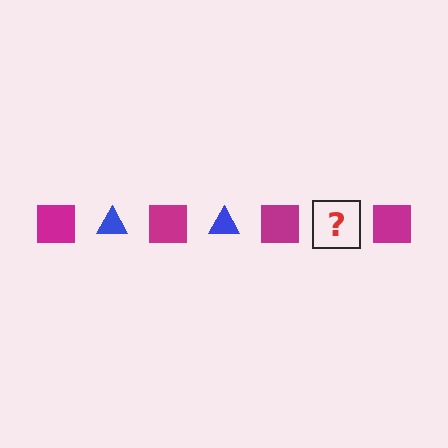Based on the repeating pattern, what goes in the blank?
The blank should be a blue triangle.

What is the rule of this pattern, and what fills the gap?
The rule is that the pattern alternates between magenta square and blue triangle. The gap should be filled with a blue triangle.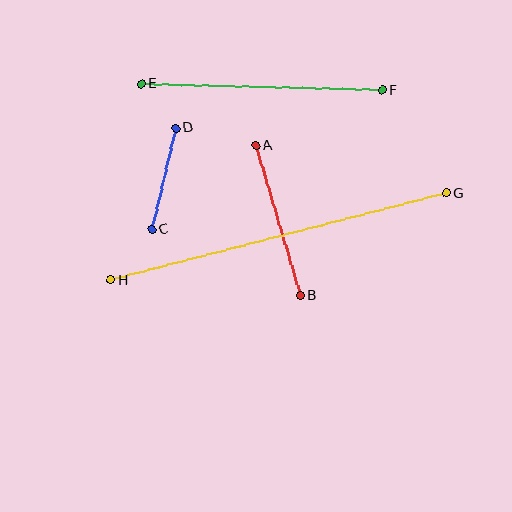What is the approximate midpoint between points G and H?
The midpoint is at approximately (278, 237) pixels.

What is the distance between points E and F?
The distance is approximately 241 pixels.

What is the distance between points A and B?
The distance is approximately 157 pixels.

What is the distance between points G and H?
The distance is approximately 346 pixels.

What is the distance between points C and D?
The distance is approximately 104 pixels.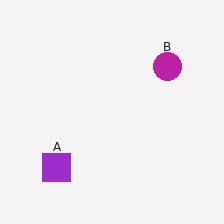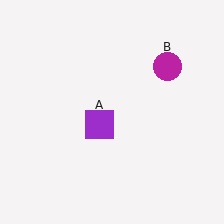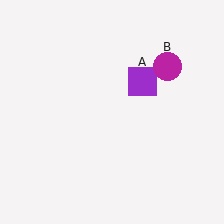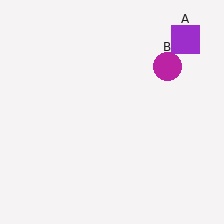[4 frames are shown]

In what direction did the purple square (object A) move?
The purple square (object A) moved up and to the right.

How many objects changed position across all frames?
1 object changed position: purple square (object A).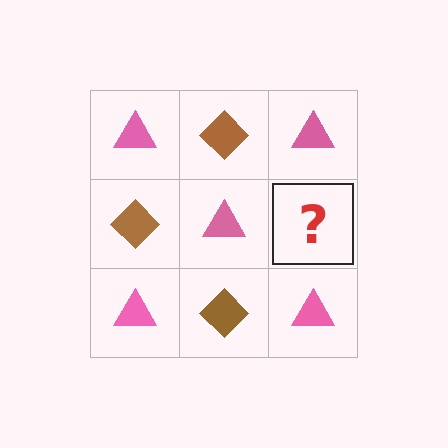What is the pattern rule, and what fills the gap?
The rule is that it alternates pink triangle and brown diamond in a checkerboard pattern. The gap should be filled with a brown diamond.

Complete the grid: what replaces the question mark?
The question mark should be replaced with a brown diamond.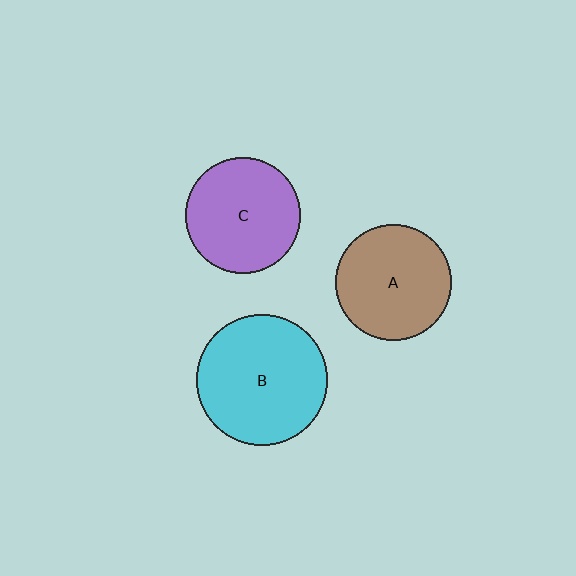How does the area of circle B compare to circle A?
Approximately 1.3 times.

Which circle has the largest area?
Circle B (cyan).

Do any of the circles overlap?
No, none of the circles overlap.